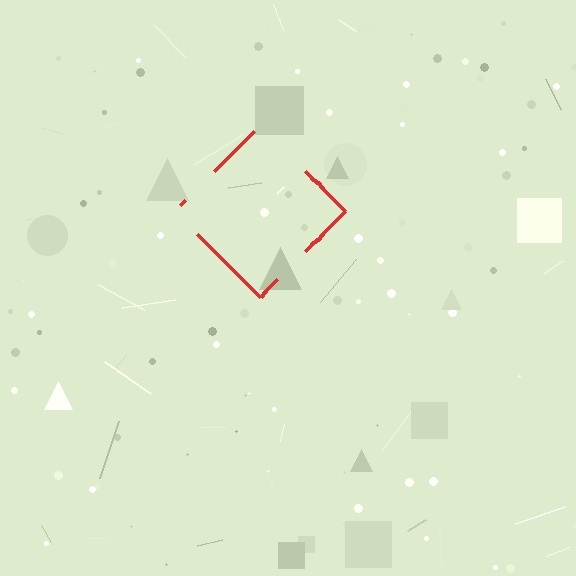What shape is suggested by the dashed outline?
The dashed outline suggests a diamond.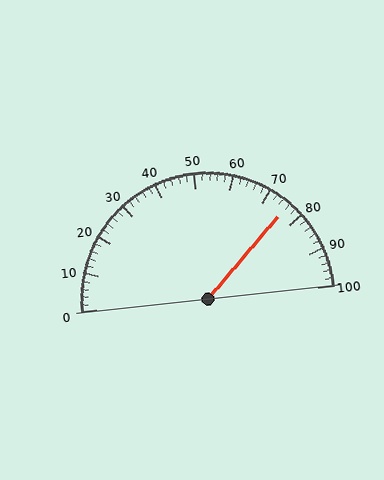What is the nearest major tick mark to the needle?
The nearest major tick mark is 80.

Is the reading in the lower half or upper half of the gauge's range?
The reading is in the upper half of the range (0 to 100).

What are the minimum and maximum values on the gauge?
The gauge ranges from 0 to 100.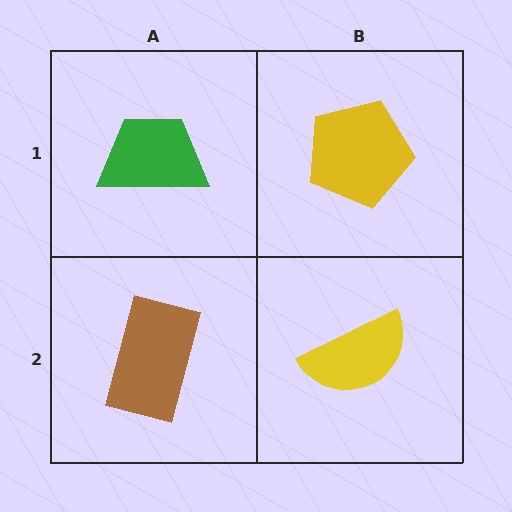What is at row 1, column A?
A green trapezoid.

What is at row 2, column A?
A brown rectangle.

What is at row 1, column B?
A yellow pentagon.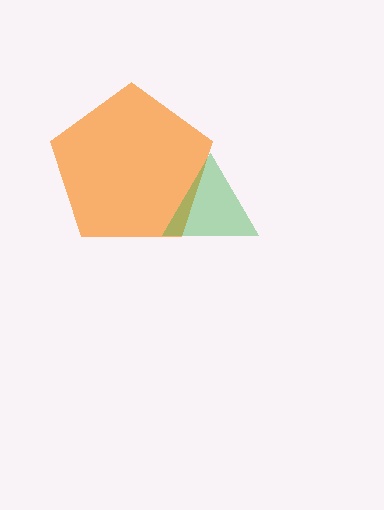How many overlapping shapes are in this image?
There are 2 overlapping shapes in the image.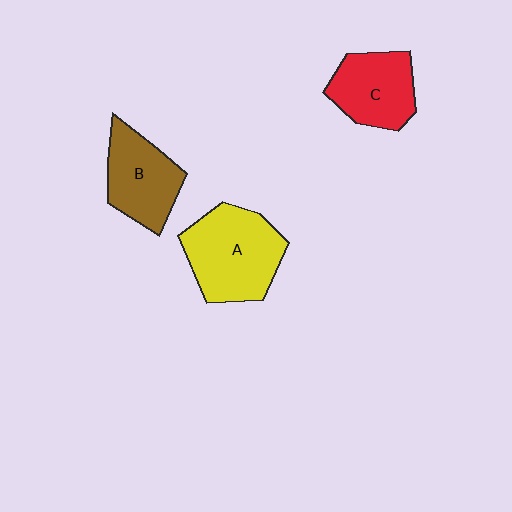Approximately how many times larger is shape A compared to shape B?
Approximately 1.3 times.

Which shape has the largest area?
Shape A (yellow).